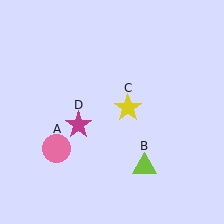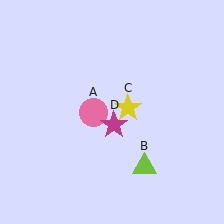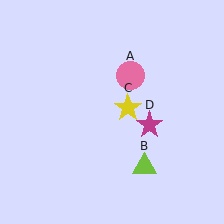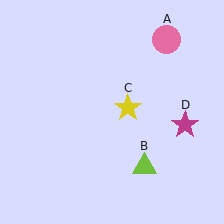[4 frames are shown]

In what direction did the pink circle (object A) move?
The pink circle (object A) moved up and to the right.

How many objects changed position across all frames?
2 objects changed position: pink circle (object A), magenta star (object D).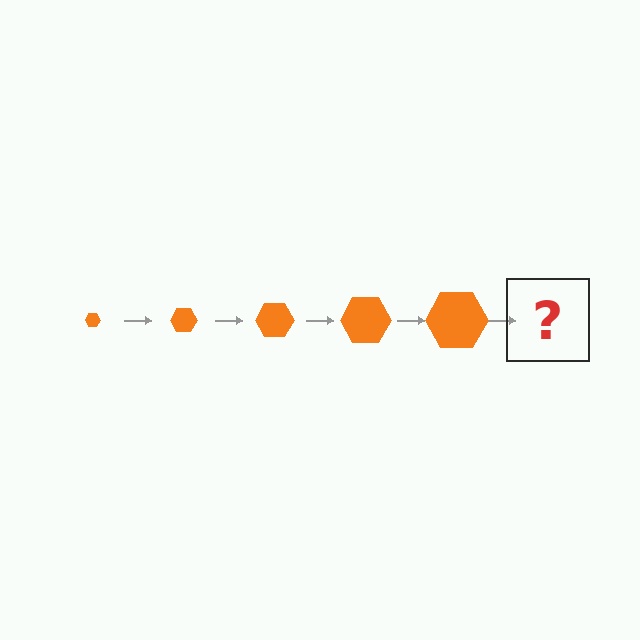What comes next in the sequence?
The next element should be an orange hexagon, larger than the previous one.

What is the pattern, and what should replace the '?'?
The pattern is that the hexagon gets progressively larger each step. The '?' should be an orange hexagon, larger than the previous one.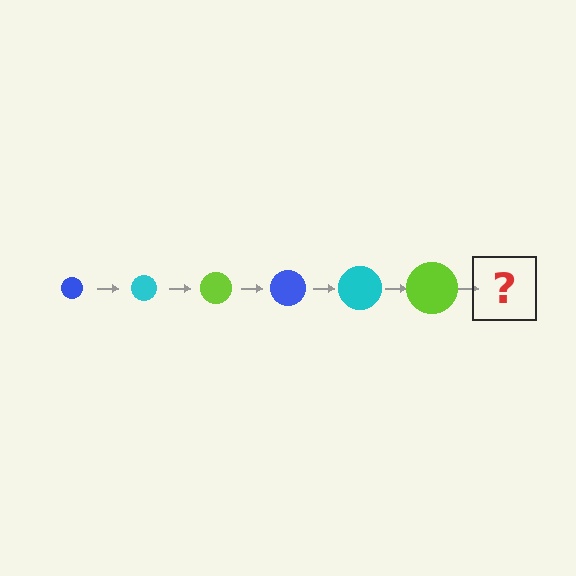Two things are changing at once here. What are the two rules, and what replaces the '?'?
The two rules are that the circle grows larger each step and the color cycles through blue, cyan, and lime. The '?' should be a blue circle, larger than the previous one.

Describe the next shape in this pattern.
It should be a blue circle, larger than the previous one.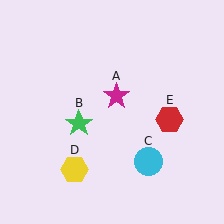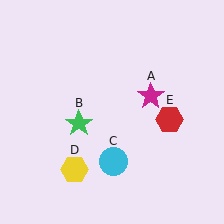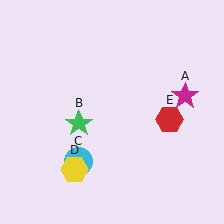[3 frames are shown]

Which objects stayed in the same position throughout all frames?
Green star (object B) and yellow hexagon (object D) and red hexagon (object E) remained stationary.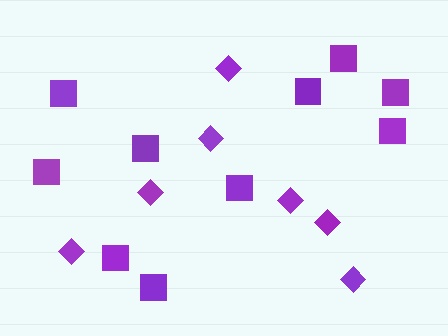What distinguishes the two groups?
There are 2 groups: one group of diamonds (7) and one group of squares (10).